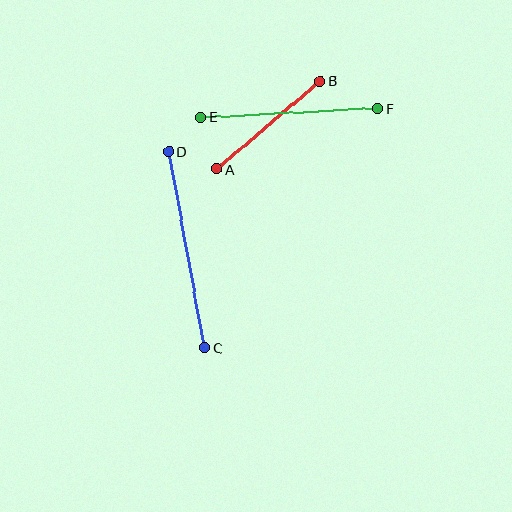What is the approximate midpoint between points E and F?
The midpoint is at approximately (289, 113) pixels.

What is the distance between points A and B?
The distance is approximately 136 pixels.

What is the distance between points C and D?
The distance is approximately 200 pixels.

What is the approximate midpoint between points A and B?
The midpoint is at approximately (268, 125) pixels.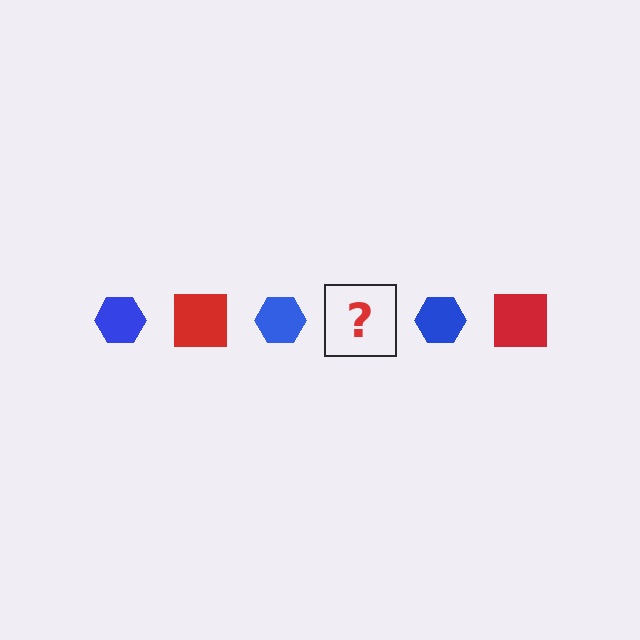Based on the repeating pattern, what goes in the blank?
The blank should be a red square.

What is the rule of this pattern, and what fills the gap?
The rule is that the pattern alternates between blue hexagon and red square. The gap should be filled with a red square.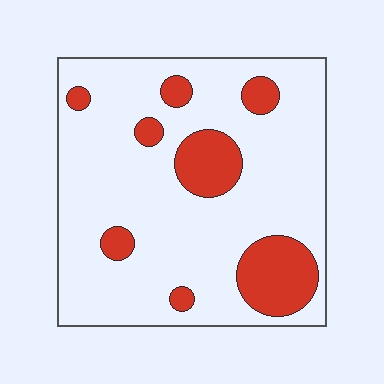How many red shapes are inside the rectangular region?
8.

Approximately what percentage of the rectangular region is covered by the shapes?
Approximately 20%.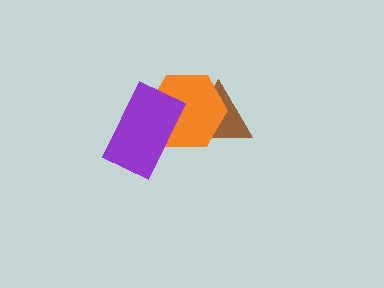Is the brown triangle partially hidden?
Yes, it is partially covered by another shape.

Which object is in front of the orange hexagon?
The purple rectangle is in front of the orange hexagon.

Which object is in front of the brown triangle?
The orange hexagon is in front of the brown triangle.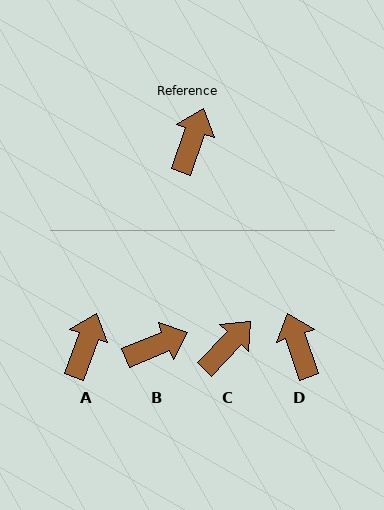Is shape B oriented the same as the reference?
No, it is off by about 48 degrees.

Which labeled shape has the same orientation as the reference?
A.